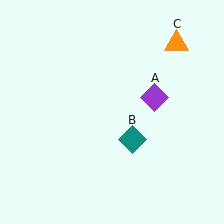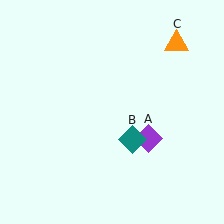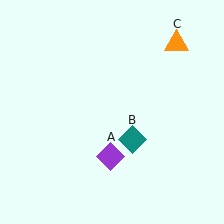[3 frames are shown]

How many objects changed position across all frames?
1 object changed position: purple diamond (object A).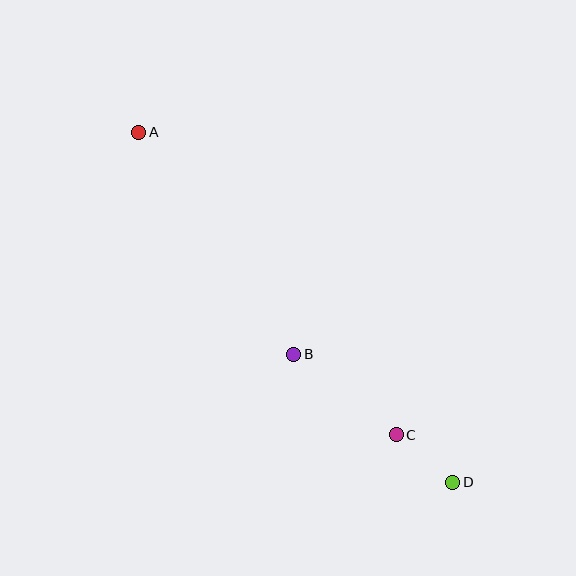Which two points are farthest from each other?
Points A and D are farthest from each other.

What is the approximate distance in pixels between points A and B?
The distance between A and B is approximately 271 pixels.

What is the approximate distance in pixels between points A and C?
The distance between A and C is approximately 397 pixels.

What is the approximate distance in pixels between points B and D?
The distance between B and D is approximately 204 pixels.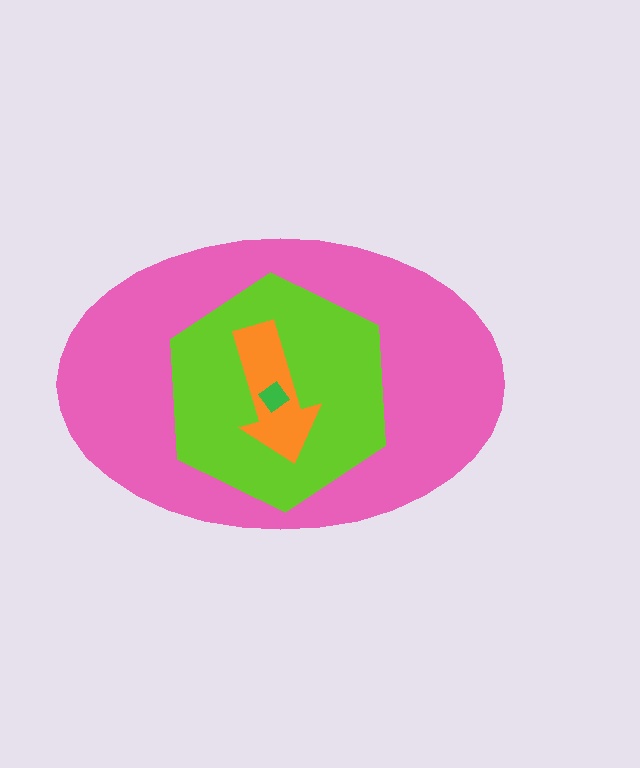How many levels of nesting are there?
4.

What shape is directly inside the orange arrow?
The green diamond.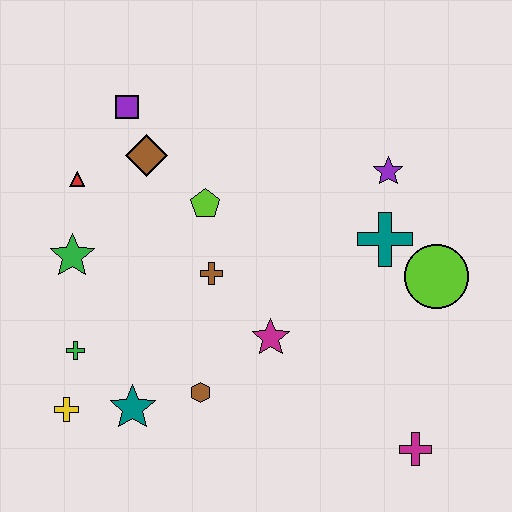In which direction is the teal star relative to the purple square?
The teal star is below the purple square.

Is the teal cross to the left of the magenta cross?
Yes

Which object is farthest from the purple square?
The magenta cross is farthest from the purple square.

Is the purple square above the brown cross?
Yes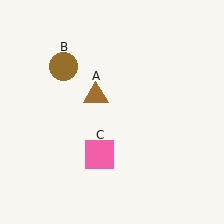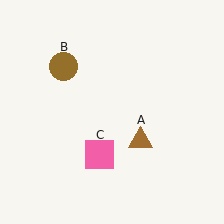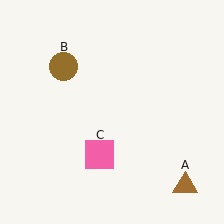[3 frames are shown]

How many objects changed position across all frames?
1 object changed position: brown triangle (object A).